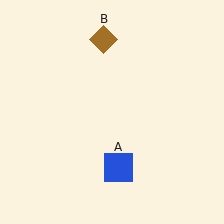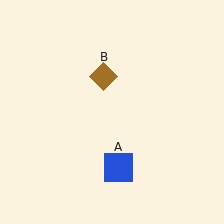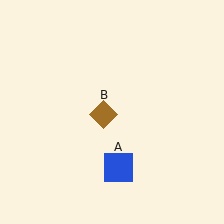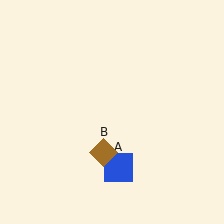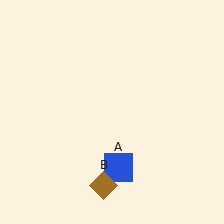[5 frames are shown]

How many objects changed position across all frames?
1 object changed position: brown diamond (object B).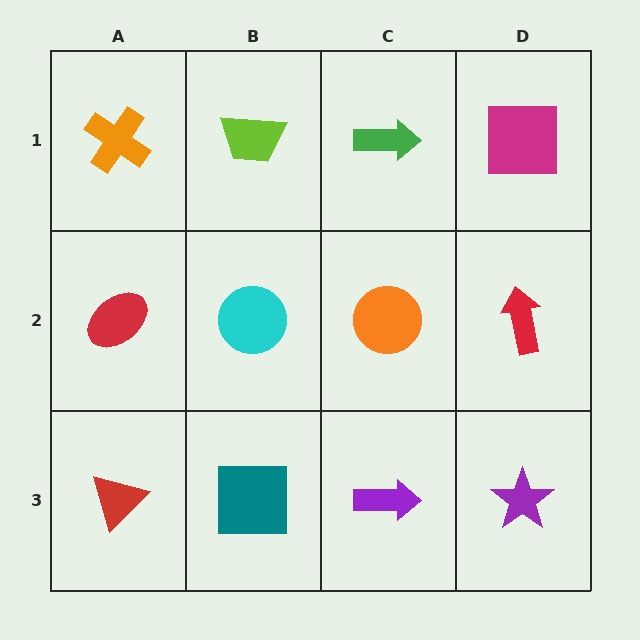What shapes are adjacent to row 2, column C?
A green arrow (row 1, column C), a purple arrow (row 3, column C), a cyan circle (row 2, column B), a red arrow (row 2, column D).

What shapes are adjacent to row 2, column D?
A magenta square (row 1, column D), a purple star (row 3, column D), an orange circle (row 2, column C).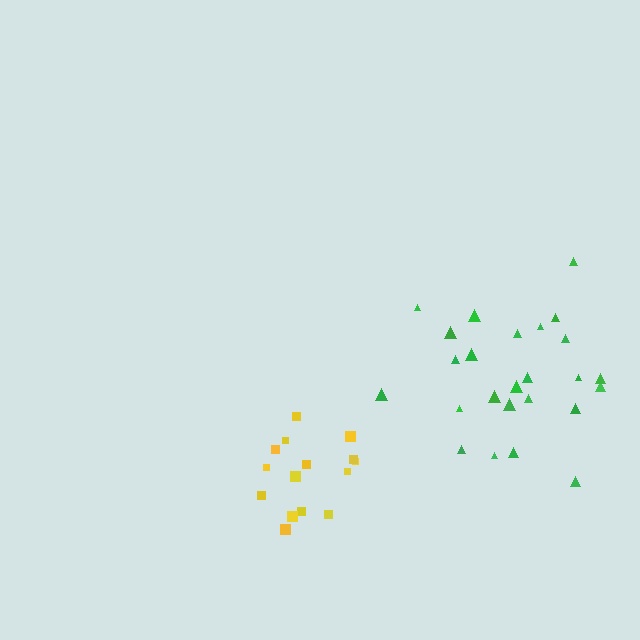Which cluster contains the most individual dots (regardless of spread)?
Green (25).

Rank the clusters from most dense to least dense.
yellow, green.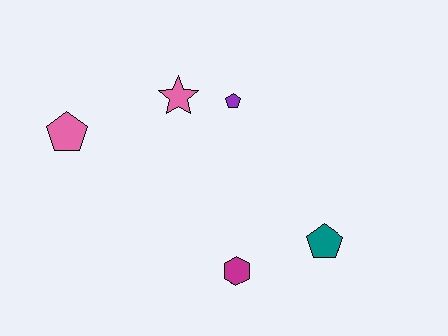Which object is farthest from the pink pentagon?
The teal pentagon is farthest from the pink pentagon.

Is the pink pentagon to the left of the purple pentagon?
Yes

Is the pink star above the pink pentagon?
Yes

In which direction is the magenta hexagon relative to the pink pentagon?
The magenta hexagon is to the right of the pink pentagon.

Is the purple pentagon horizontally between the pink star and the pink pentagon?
No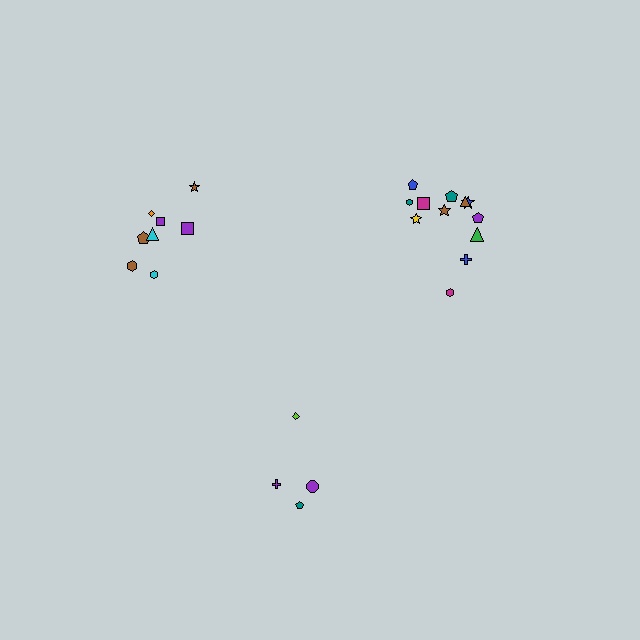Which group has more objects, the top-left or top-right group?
The top-right group.